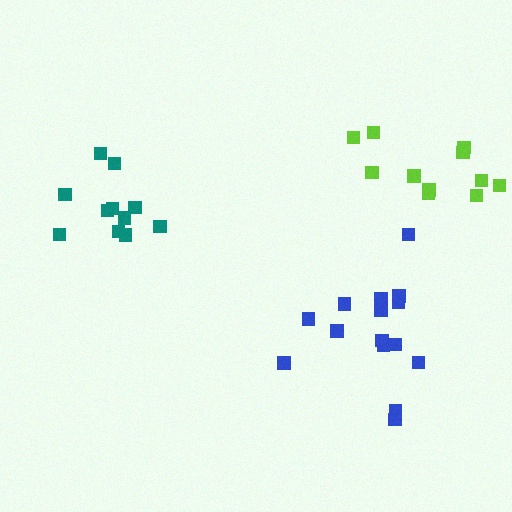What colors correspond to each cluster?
The clusters are colored: blue, teal, lime.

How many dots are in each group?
Group 1: 15 dots, Group 2: 11 dots, Group 3: 11 dots (37 total).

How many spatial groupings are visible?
There are 3 spatial groupings.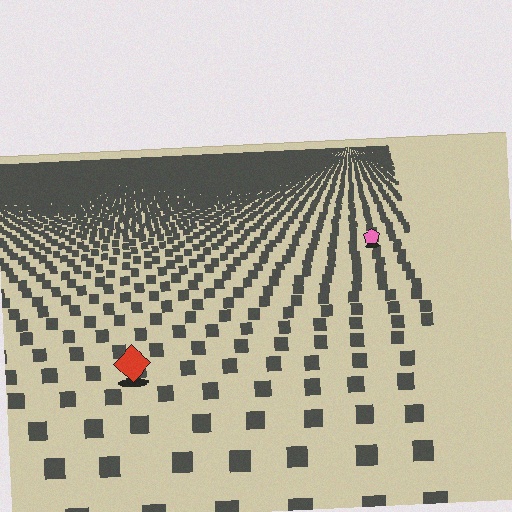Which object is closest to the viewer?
The red diamond is closest. The texture marks near it are larger and more spread out.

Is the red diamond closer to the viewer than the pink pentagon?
Yes. The red diamond is closer — you can tell from the texture gradient: the ground texture is coarser near it.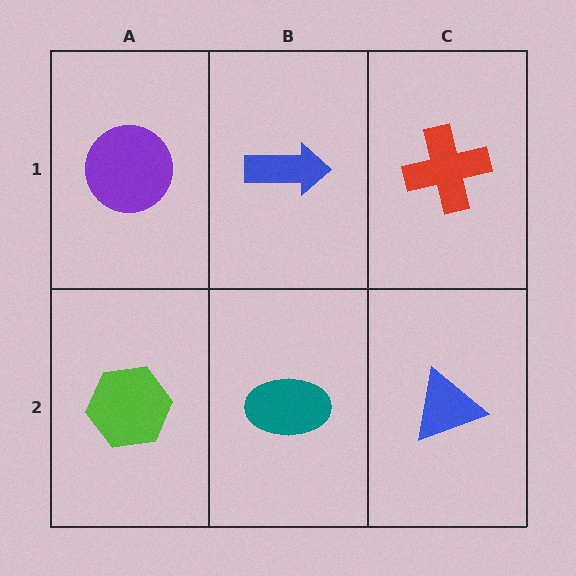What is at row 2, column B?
A teal ellipse.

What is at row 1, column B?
A blue arrow.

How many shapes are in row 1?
3 shapes.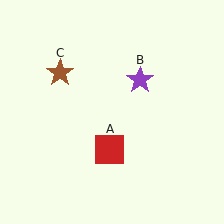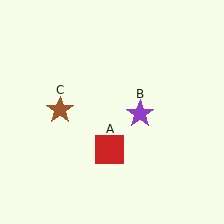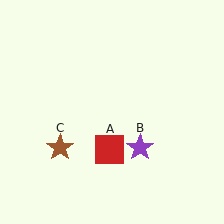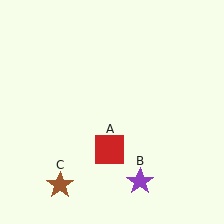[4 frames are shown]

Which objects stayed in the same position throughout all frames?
Red square (object A) remained stationary.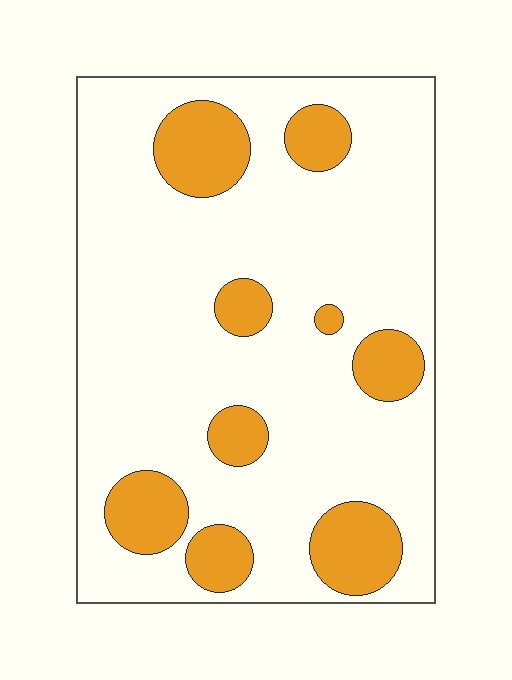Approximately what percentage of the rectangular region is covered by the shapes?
Approximately 20%.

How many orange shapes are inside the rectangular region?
9.